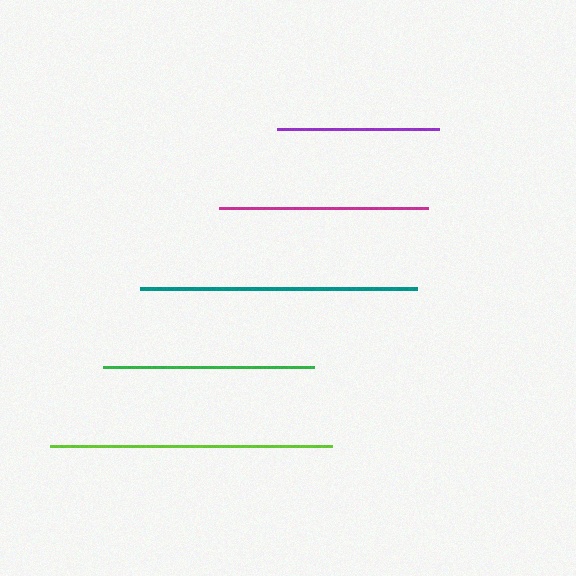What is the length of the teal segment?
The teal segment is approximately 278 pixels long.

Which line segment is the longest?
The lime line is the longest at approximately 282 pixels.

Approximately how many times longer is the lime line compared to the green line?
The lime line is approximately 1.3 times the length of the green line.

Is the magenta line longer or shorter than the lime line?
The lime line is longer than the magenta line.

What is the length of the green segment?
The green segment is approximately 212 pixels long.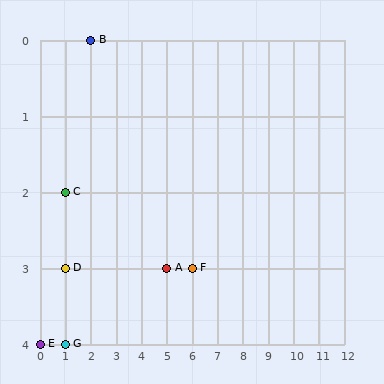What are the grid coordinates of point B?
Point B is at grid coordinates (2, 0).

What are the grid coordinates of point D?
Point D is at grid coordinates (1, 3).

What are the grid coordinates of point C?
Point C is at grid coordinates (1, 2).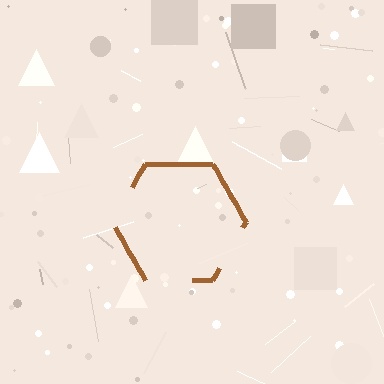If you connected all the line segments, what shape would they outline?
They would outline a hexagon.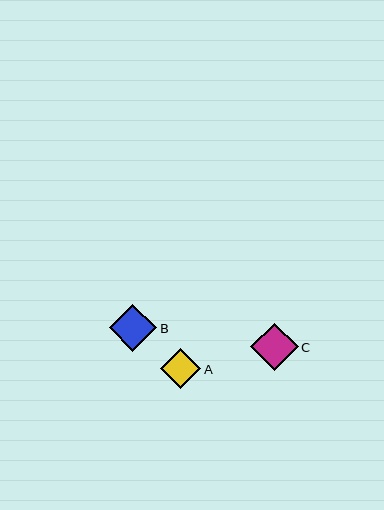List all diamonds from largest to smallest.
From largest to smallest: B, C, A.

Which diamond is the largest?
Diamond B is the largest with a size of approximately 47 pixels.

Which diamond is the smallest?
Diamond A is the smallest with a size of approximately 40 pixels.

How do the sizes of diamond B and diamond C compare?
Diamond B and diamond C are approximately the same size.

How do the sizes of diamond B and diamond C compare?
Diamond B and diamond C are approximately the same size.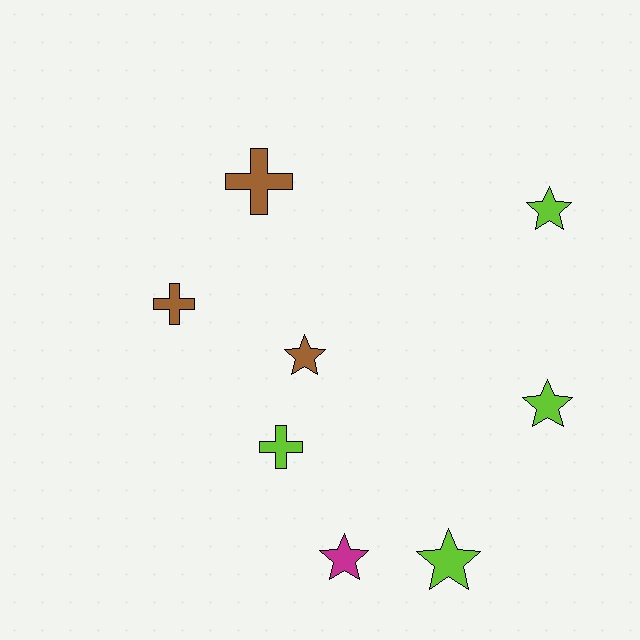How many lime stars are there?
There are 3 lime stars.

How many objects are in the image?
There are 8 objects.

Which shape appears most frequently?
Star, with 5 objects.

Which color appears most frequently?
Lime, with 4 objects.